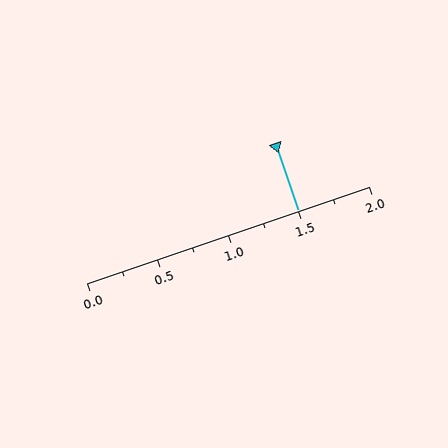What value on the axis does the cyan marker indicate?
The marker indicates approximately 1.5.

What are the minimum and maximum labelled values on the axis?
The axis runs from 0.0 to 2.0.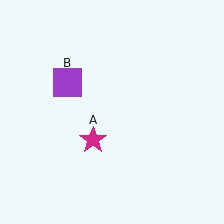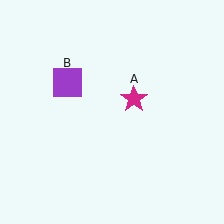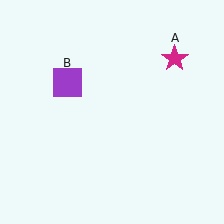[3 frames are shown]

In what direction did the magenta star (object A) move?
The magenta star (object A) moved up and to the right.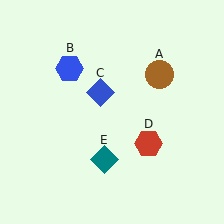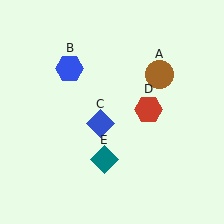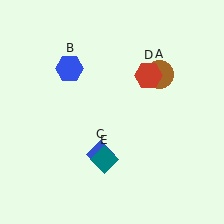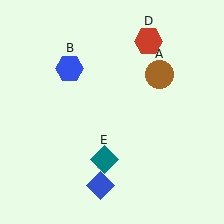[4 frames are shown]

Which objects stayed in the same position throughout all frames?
Brown circle (object A) and blue hexagon (object B) and teal diamond (object E) remained stationary.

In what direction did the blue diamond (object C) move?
The blue diamond (object C) moved down.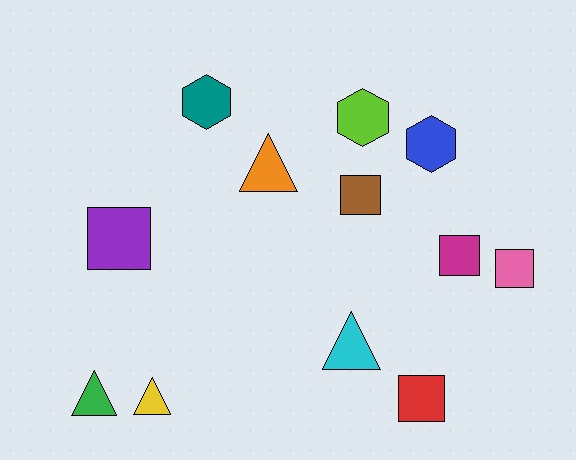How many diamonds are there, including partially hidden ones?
There are no diamonds.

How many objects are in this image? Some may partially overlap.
There are 12 objects.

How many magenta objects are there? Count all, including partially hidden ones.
There is 1 magenta object.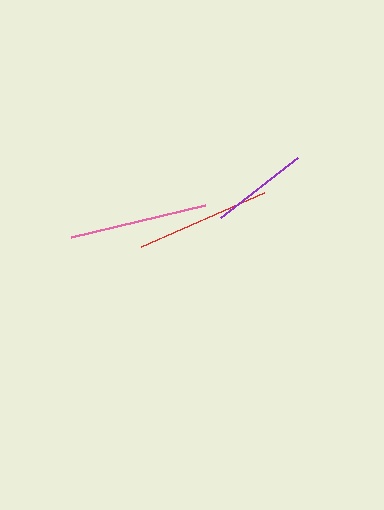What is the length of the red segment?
The red segment is approximately 134 pixels long.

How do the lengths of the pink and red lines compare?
The pink and red lines are approximately the same length.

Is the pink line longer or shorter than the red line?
The pink line is longer than the red line.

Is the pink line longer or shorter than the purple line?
The pink line is longer than the purple line.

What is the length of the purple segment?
The purple segment is approximately 97 pixels long.